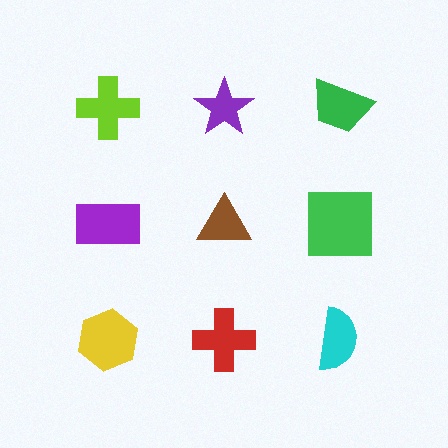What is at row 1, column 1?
A lime cross.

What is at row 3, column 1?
A yellow hexagon.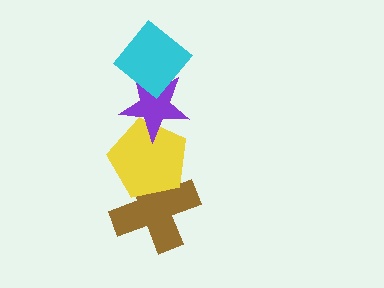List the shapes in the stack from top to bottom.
From top to bottom: the cyan diamond, the purple star, the yellow pentagon, the brown cross.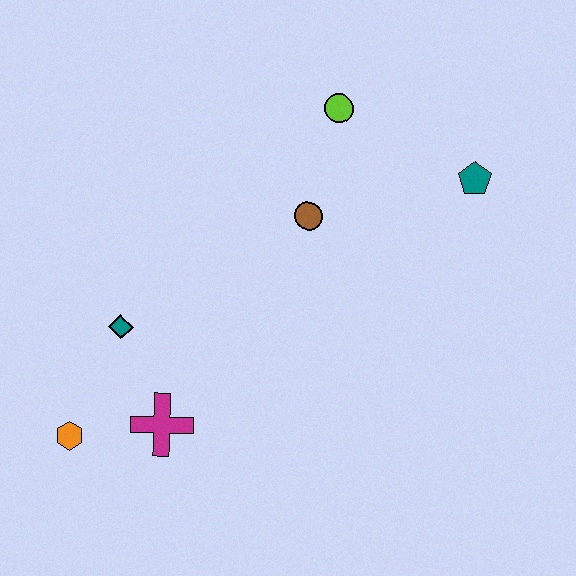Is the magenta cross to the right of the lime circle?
No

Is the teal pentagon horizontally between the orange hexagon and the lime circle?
No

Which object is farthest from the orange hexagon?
The teal pentagon is farthest from the orange hexagon.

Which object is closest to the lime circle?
The brown circle is closest to the lime circle.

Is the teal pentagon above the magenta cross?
Yes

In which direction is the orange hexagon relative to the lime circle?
The orange hexagon is below the lime circle.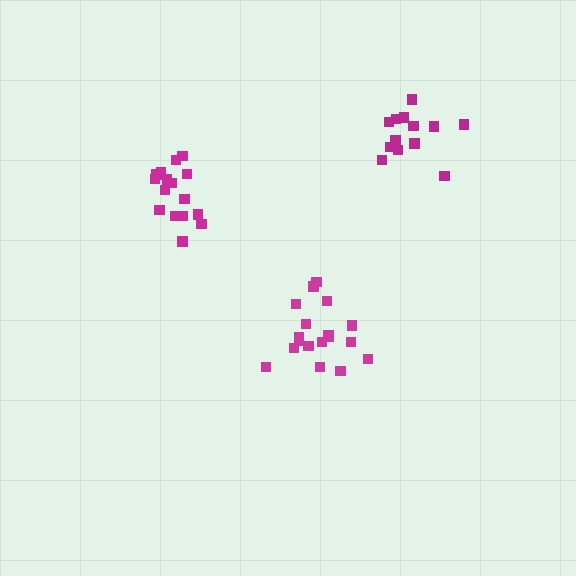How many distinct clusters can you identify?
There are 3 distinct clusters.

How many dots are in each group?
Group 1: 18 dots, Group 2: 16 dots, Group 3: 13 dots (47 total).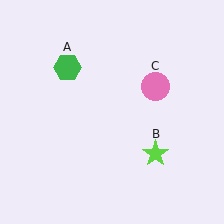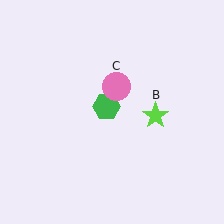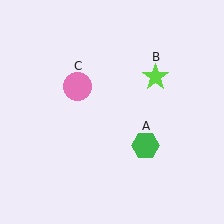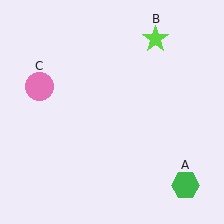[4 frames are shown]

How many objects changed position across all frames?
3 objects changed position: green hexagon (object A), lime star (object B), pink circle (object C).